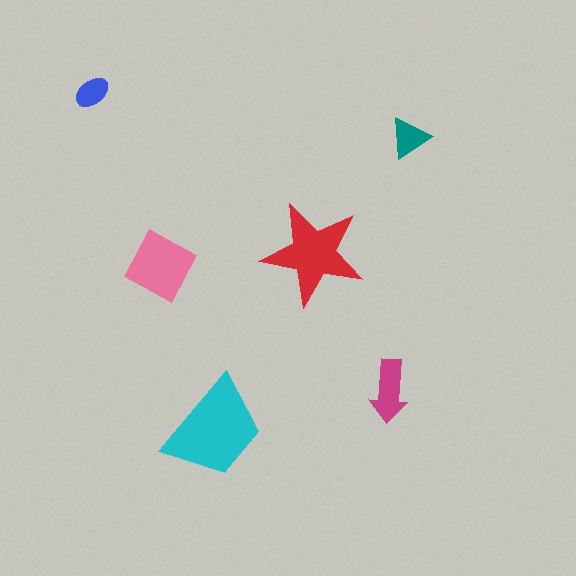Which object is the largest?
The cyan trapezoid.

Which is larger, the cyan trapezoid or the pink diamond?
The cyan trapezoid.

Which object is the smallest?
The blue ellipse.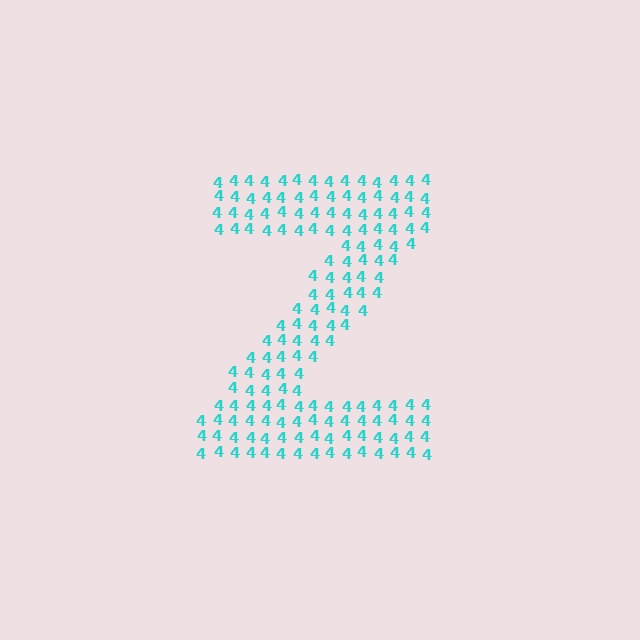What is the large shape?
The large shape is the letter Z.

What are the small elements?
The small elements are digit 4's.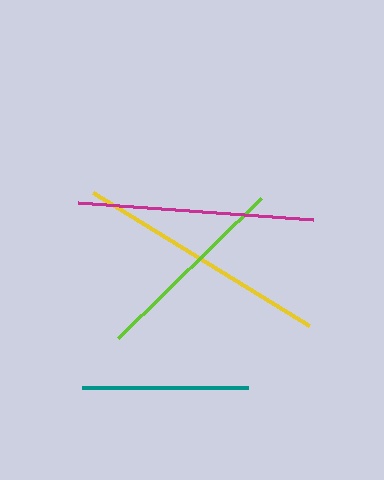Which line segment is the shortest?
The teal line is the shortest at approximately 165 pixels.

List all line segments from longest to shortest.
From longest to shortest: yellow, magenta, lime, teal.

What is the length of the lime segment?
The lime segment is approximately 200 pixels long.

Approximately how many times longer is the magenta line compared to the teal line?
The magenta line is approximately 1.4 times the length of the teal line.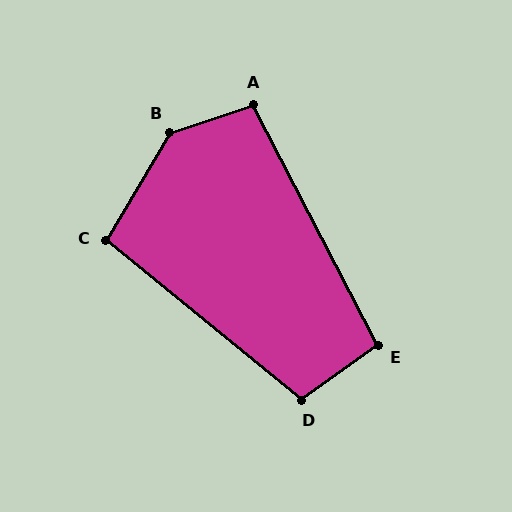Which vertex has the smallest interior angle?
E, at approximately 98 degrees.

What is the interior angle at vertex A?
Approximately 99 degrees (obtuse).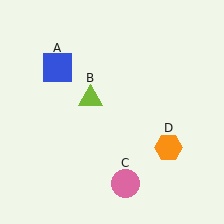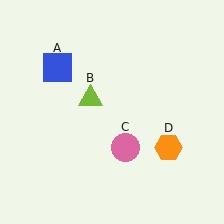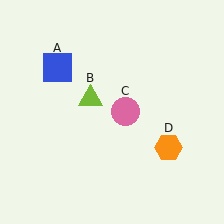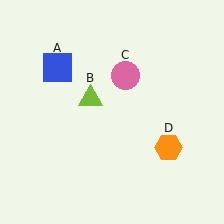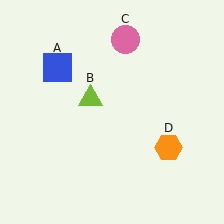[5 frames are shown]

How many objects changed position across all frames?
1 object changed position: pink circle (object C).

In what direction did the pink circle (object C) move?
The pink circle (object C) moved up.